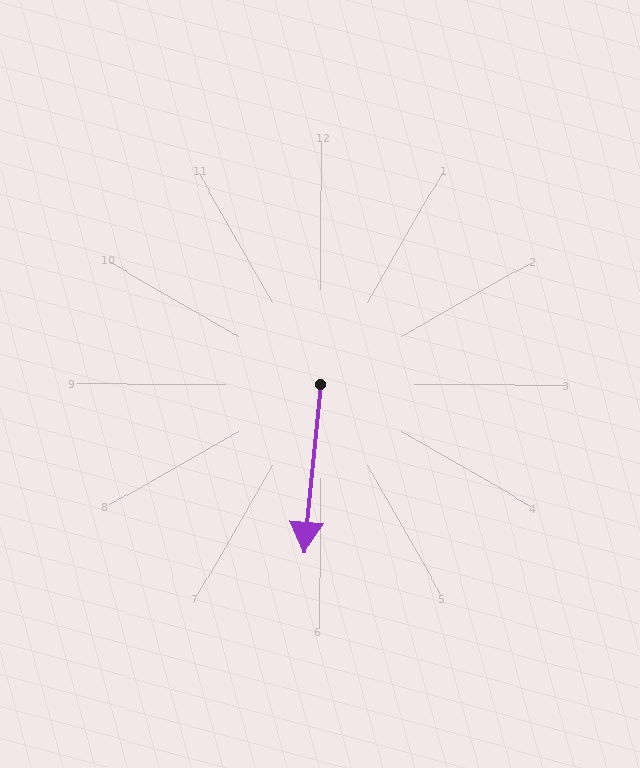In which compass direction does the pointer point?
South.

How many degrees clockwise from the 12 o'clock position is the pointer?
Approximately 186 degrees.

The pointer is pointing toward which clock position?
Roughly 6 o'clock.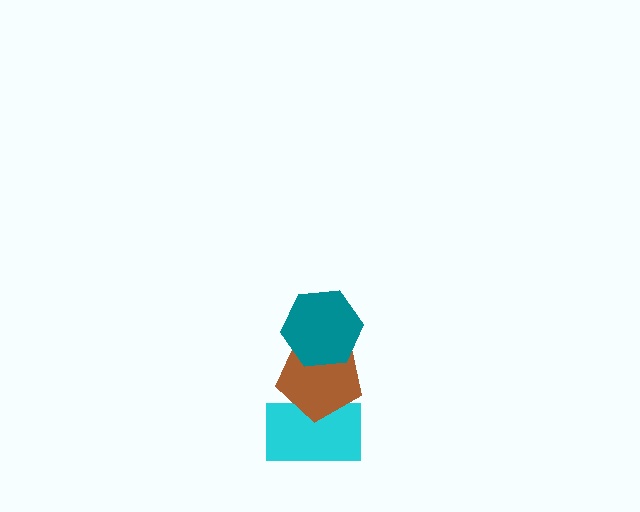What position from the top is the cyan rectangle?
The cyan rectangle is 3rd from the top.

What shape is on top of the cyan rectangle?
The brown pentagon is on top of the cyan rectangle.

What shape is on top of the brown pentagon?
The teal hexagon is on top of the brown pentagon.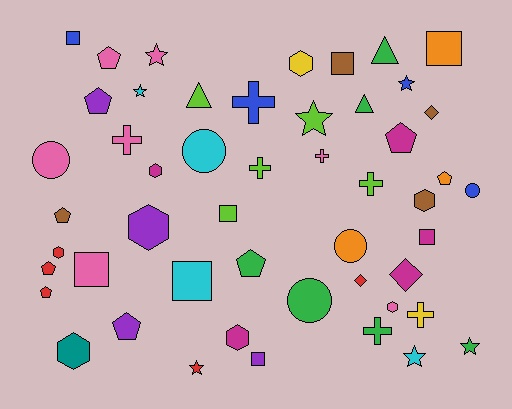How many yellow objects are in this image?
There are 2 yellow objects.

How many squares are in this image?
There are 8 squares.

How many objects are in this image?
There are 50 objects.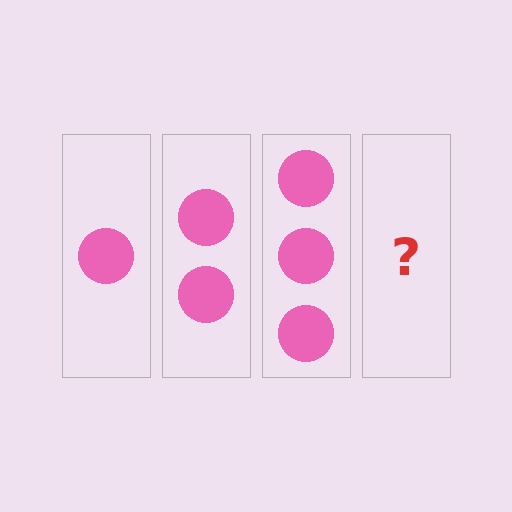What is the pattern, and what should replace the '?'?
The pattern is that each step adds one more circle. The '?' should be 4 circles.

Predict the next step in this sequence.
The next step is 4 circles.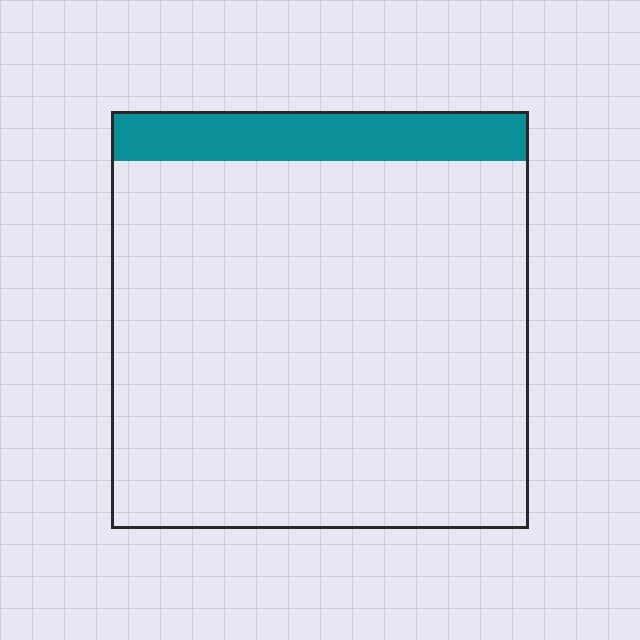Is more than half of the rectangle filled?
No.